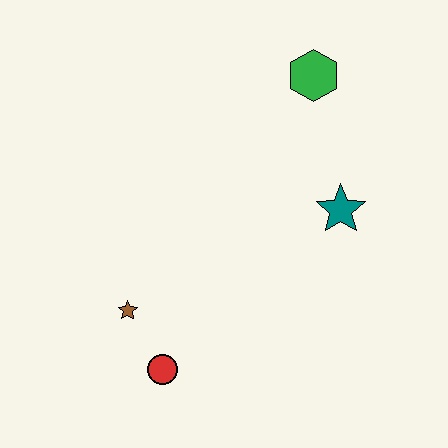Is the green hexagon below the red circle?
No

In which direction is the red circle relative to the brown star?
The red circle is below the brown star.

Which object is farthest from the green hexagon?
The red circle is farthest from the green hexagon.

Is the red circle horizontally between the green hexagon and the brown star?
Yes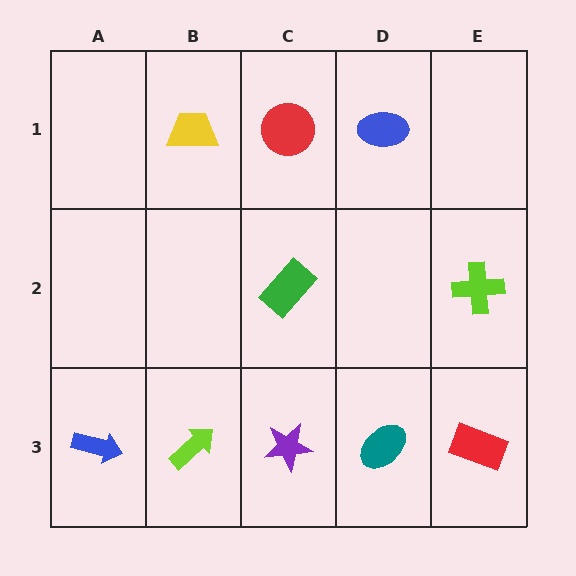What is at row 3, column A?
A blue arrow.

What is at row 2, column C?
A green rectangle.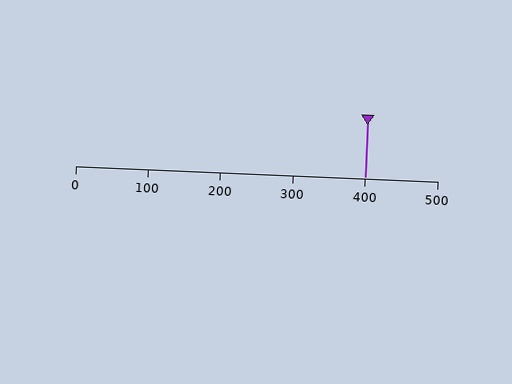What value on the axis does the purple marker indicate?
The marker indicates approximately 400.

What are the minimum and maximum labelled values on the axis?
The axis runs from 0 to 500.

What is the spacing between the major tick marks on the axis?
The major ticks are spaced 100 apart.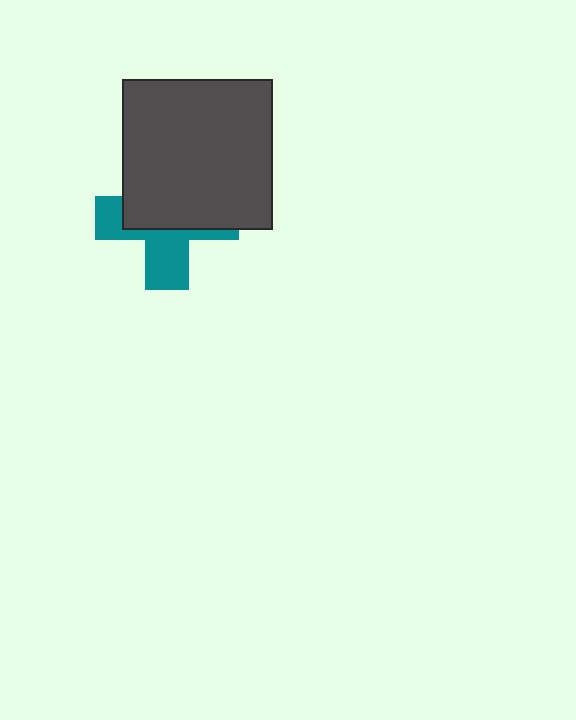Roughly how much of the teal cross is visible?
A small part of it is visible (roughly 42%).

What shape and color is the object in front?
The object in front is a dark gray square.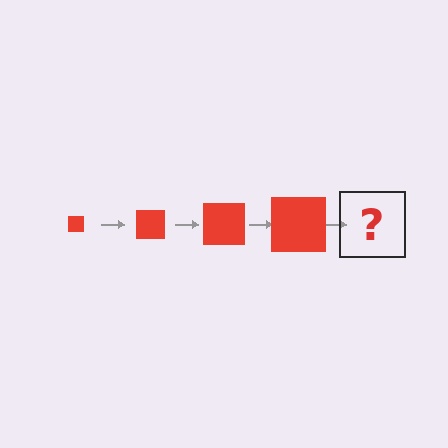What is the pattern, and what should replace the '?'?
The pattern is that the square gets progressively larger each step. The '?' should be a red square, larger than the previous one.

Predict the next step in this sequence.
The next step is a red square, larger than the previous one.